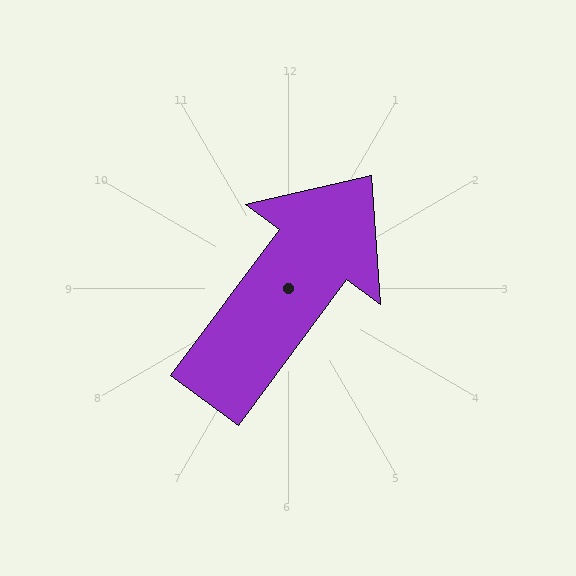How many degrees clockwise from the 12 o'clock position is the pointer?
Approximately 37 degrees.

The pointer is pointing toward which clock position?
Roughly 1 o'clock.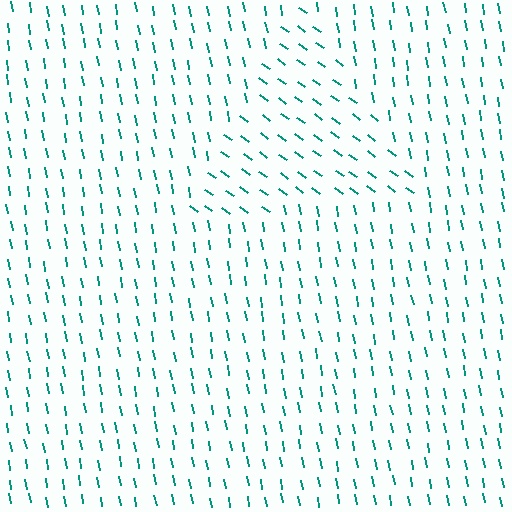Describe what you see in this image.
The image is filled with small teal line segments. A triangle region in the image has lines oriented differently from the surrounding lines, creating a visible texture boundary.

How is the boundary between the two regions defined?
The boundary is defined purely by a change in line orientation (approximately 45 degrees difference). All lines are the same color and thickness.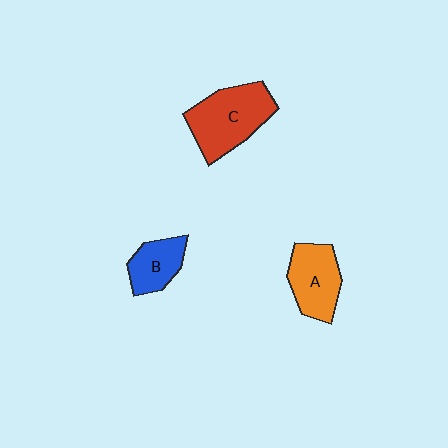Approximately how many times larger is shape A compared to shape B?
Approximately 1.3 times.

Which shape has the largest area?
Shape C (red).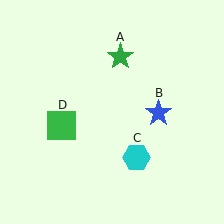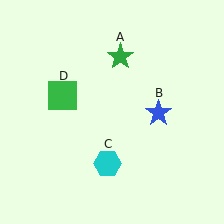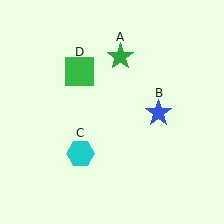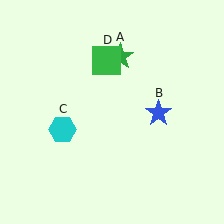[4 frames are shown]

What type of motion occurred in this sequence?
The cyan hexagon (object C), green square (object D) rotated clockwise around the center of the scene.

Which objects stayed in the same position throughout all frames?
Green star (object A) and blue star (object B) remained stationary.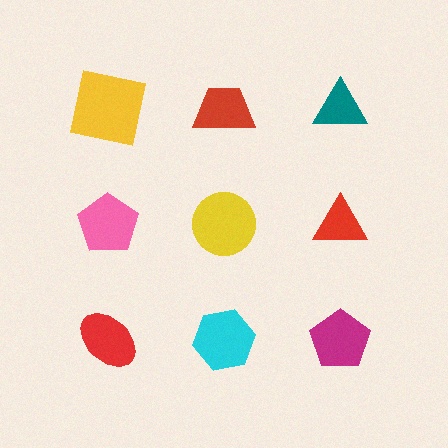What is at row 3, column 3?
A magenta pentagon.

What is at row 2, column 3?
A red triangle.